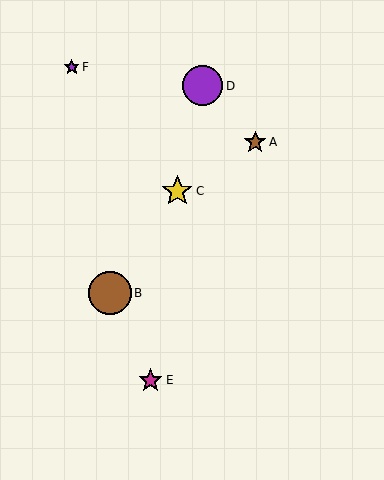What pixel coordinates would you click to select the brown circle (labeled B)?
Click at (110, 293) to select the brown circle B.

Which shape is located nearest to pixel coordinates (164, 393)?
The magenta star (labeled E) at (151, 380) is nearest to that location.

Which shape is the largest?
The brown circle (labeled B) is the largest.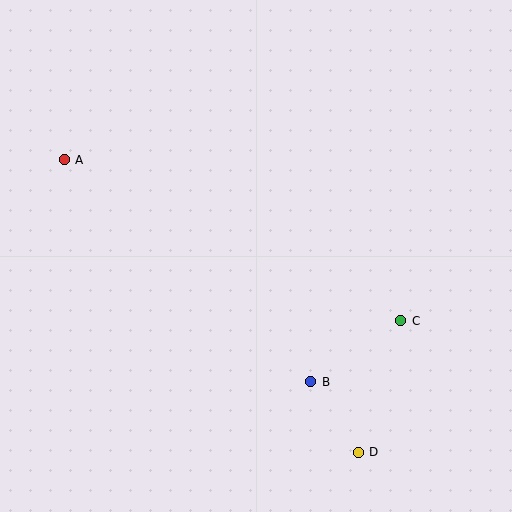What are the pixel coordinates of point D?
Point D is at (358, 452).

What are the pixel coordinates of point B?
Point B is at (311, 382).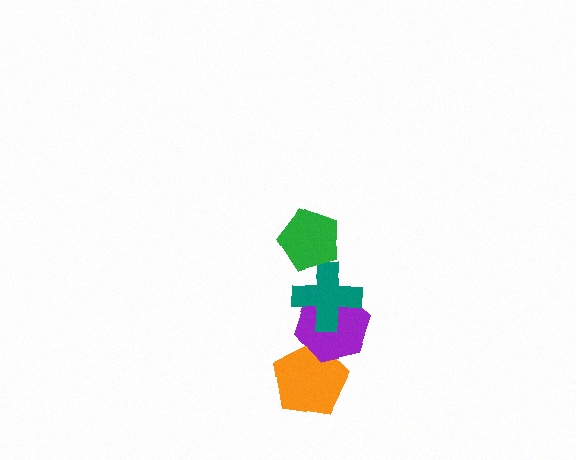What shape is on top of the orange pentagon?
The purple hexagon is on top of the orange pentagon.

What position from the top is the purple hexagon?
The purple hexagon is 3rd from the top.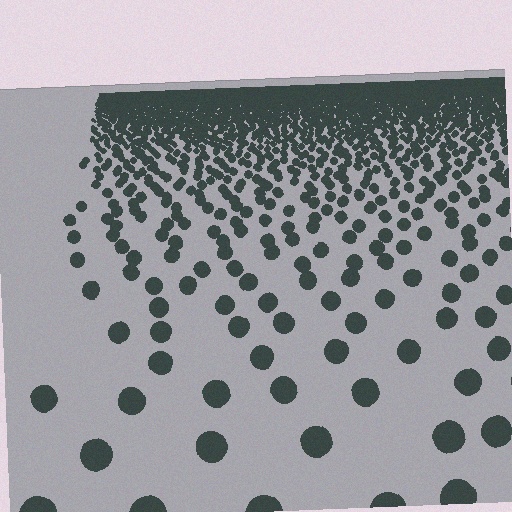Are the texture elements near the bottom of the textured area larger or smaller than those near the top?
Larger. Near the bottom, elements are closer to the viewer and appear at a bigger on-screen size.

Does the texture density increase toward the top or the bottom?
Density increases toward the top.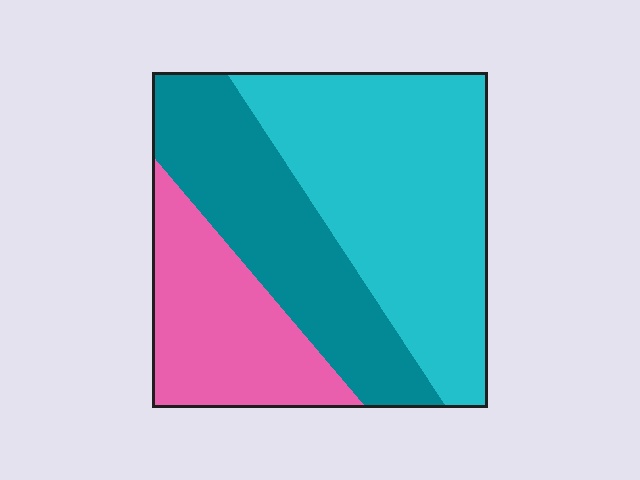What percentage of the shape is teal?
Teal covers 31% of the shape.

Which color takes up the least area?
Pink, at roughly 25%.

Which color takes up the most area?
Cyan, at roughly 45%.